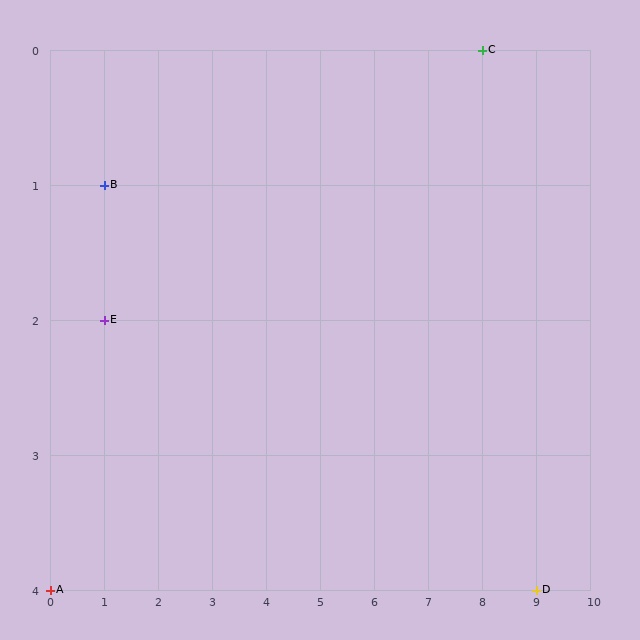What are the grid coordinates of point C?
Point C is at grid coordinates (8, 0).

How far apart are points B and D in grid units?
Points B and D are 8 columns and 3 rows apart (about 8.5 grid units diagonally).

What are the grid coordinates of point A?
Point A is at grid coordinates (0, 4).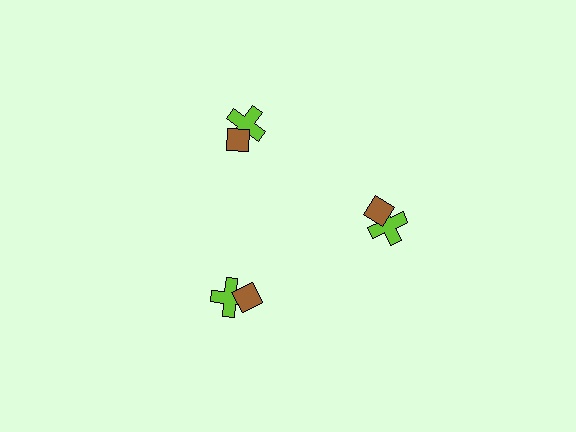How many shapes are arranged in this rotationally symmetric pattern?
There are 6 shapes, arranged in 3 groups of 2.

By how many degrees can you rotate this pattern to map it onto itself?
The pattern maps onto itself every 120 degrees of rotation.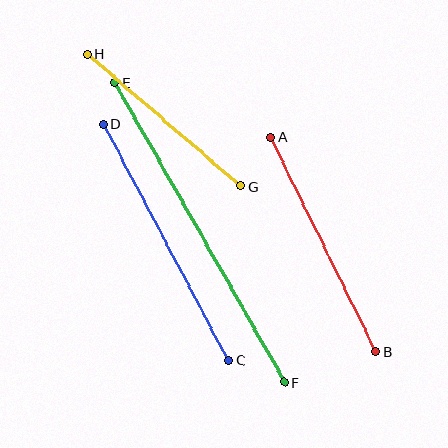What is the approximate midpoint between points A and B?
The midpoint is at approximately (323, 244) pixels.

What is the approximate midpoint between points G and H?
The midpoint is at approximately (164, 120) pixels.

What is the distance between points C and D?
The distance is approximately 267 pixels.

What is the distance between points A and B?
The distance is approximately 239 pixels.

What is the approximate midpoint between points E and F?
The midpoint is at approximately (200, 232) pixels.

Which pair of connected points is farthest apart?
Points E and F are farthest apart.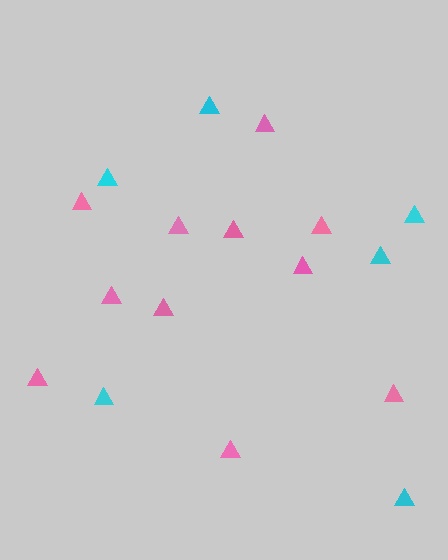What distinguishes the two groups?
There are 2 groups: one group of cyan triangles (6) and one group of pink triangles (11).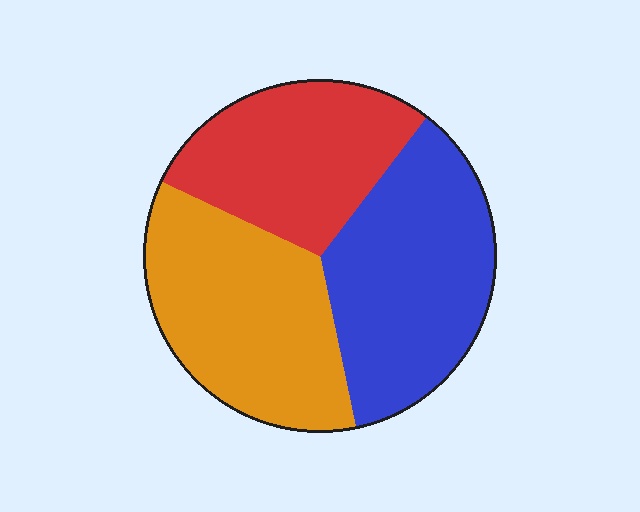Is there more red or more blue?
Blue.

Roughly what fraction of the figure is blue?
Blue covers roughly 35% of the figure.